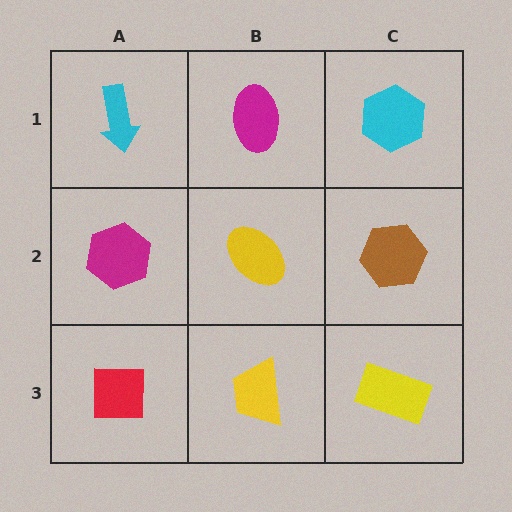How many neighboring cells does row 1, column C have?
2.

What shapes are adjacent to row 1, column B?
A yellow ellipse (row 2, column B), a cyan arrow (row 1, column A), a cyan hexagon (row 1, column C).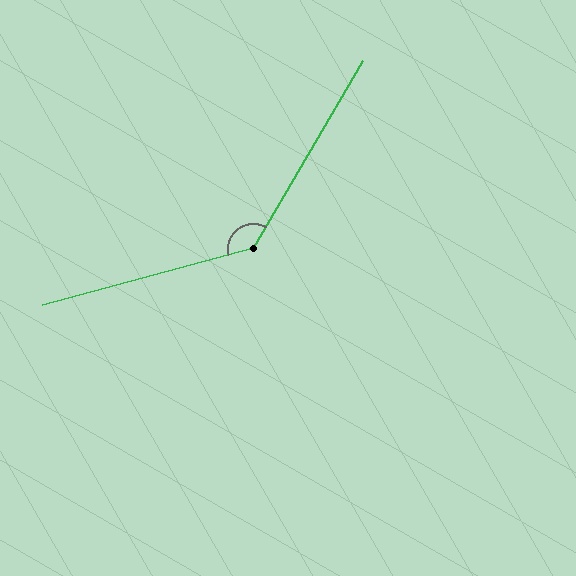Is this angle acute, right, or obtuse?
It is obtuse.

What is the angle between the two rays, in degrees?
Approximately 135 degrees.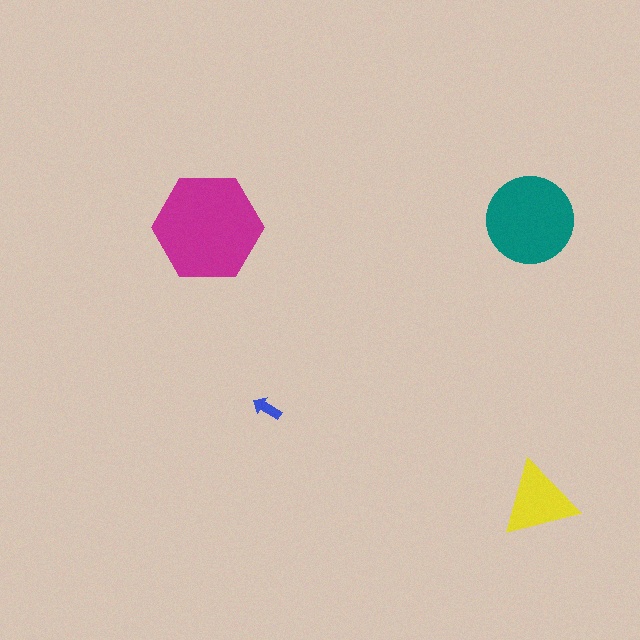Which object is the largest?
The magenta hexagon.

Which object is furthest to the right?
The yellow triangle is rightmost.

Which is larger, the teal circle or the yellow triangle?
The teal circle.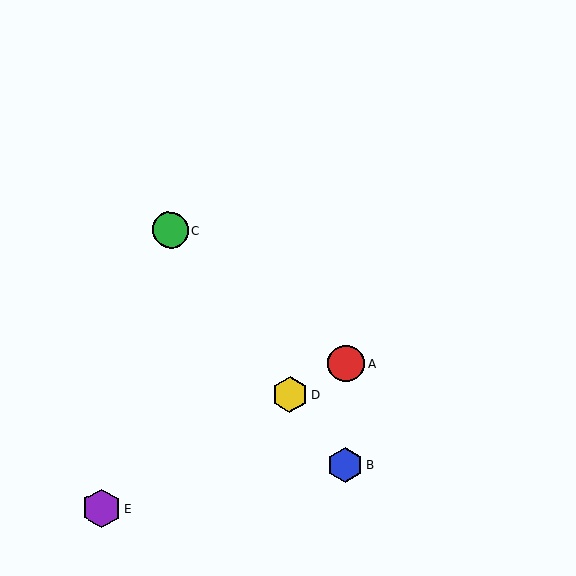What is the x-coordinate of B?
Object B is at x≈345.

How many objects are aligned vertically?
2 objects (A, B) are aligned vertically.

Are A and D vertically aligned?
No, A is at x≈346 and D is at x≈290.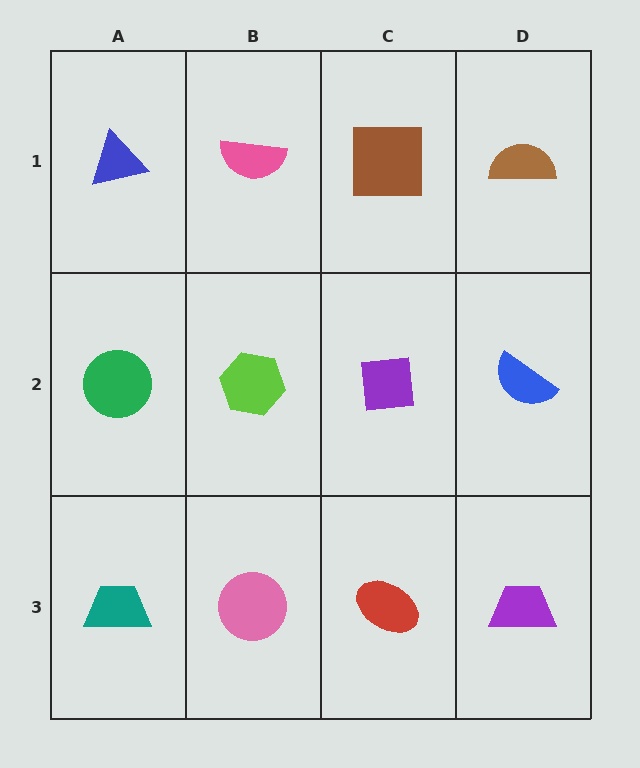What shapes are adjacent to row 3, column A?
A green circle (row 2, column A), a pink circle (row 3, column B).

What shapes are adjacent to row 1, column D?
A blue semicircle (row 2, column D), a brown square (row 1, column C).